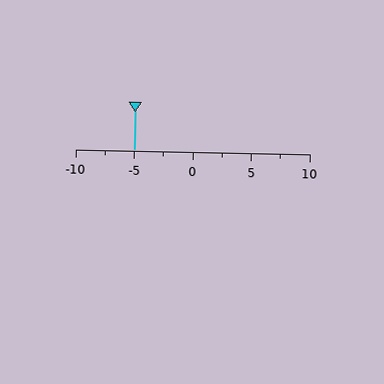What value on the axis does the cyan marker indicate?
The marker indicates approximately -5.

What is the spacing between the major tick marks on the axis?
The major ticks are spaced 5 apart.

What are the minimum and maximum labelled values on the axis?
The axis runs from -10 to 10.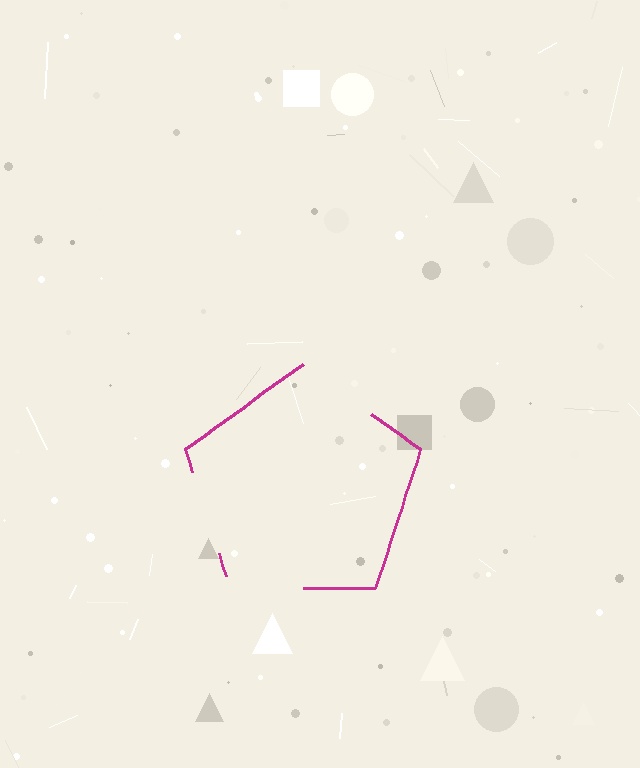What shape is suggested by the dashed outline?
The dashed outline suggests a pentagon.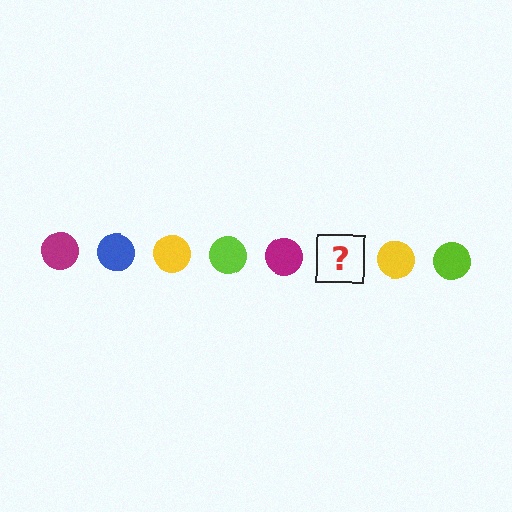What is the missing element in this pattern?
The missing element is a blue circle.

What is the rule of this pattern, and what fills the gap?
The rule is that the pattern cycles through magenta, blue, yellow, lime circles. The gap should be filled with a blue circle.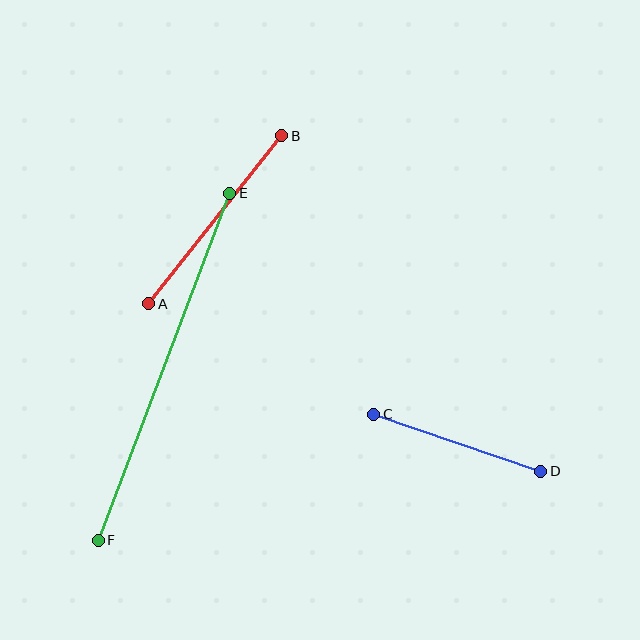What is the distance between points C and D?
The distance is approximately 177 pixels.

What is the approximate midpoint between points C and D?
The midpoint is at approximately (457, 443) pixels.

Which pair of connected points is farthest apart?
Points E and F are farthest apart.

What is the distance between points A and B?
The distance is approximately 214 pixels.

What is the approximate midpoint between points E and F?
The midpoint is at approximately (164, 367) pixels.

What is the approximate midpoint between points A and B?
The midpoint is at approximately (215, 220) pixels.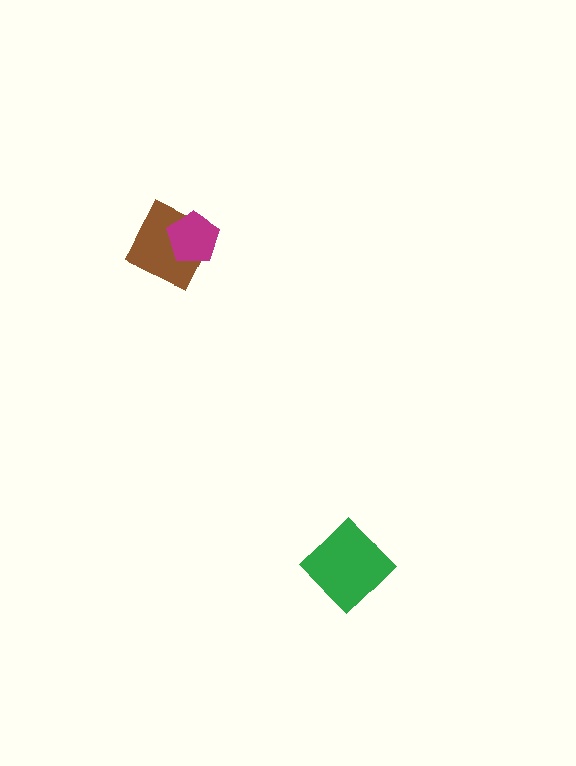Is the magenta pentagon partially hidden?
No, no other shape covers it.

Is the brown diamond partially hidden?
Yes, it is partially covered by another shape.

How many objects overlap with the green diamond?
0 objects overlap with the green diamond.